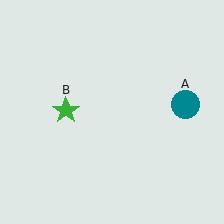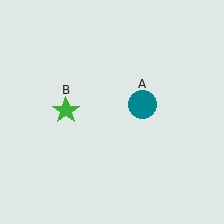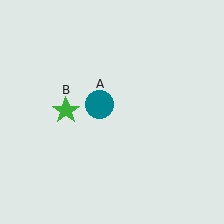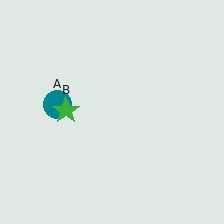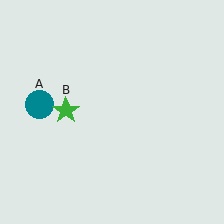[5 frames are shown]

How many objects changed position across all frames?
1 object changed position: teal circle (object A).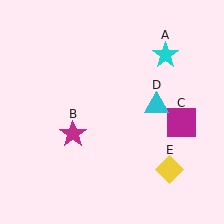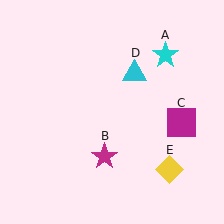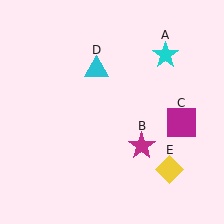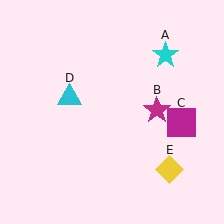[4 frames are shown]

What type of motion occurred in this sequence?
The magenta star (object B), cyan triangle (object D) rotated counterclockwise around the center of the scene.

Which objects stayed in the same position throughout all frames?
Cyan star (object A) and magenta square (object C) and yellow diamond (object E) remained stationary.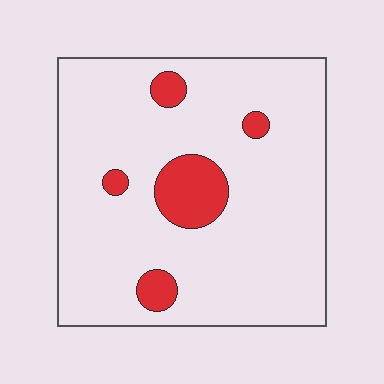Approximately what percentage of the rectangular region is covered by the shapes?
Approximately 10%.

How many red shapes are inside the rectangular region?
5.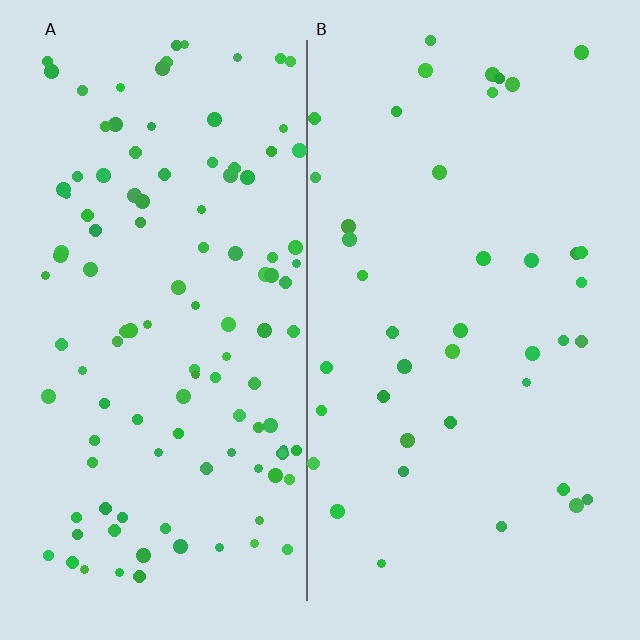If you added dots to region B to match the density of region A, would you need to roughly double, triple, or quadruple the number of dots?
Approximately triple.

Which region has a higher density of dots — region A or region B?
A (the left).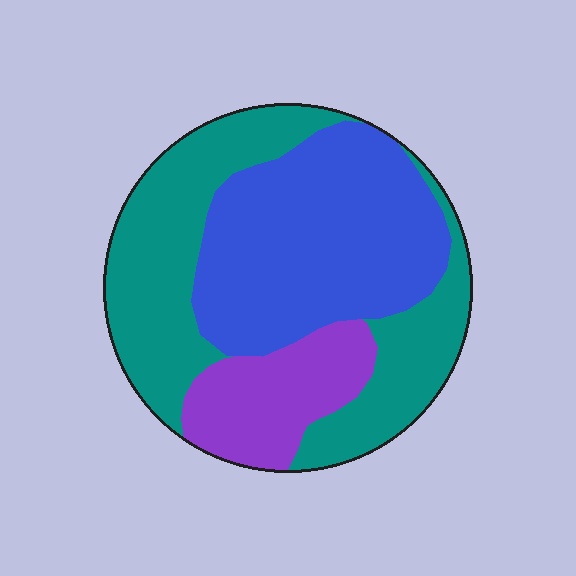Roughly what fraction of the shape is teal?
Teal covers 43% of the shape.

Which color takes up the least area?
Purple, at roughly 15%.